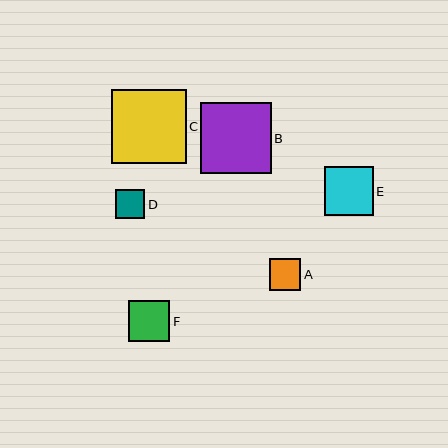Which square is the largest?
Square C is the largest with a size of approximately 74 pixels.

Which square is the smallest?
Square D is the smallest with a size of approximately 29 pixels.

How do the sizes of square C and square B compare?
Square C and square B are approximately the same size.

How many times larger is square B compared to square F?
Square B is approximately 1.7 times the size of square F.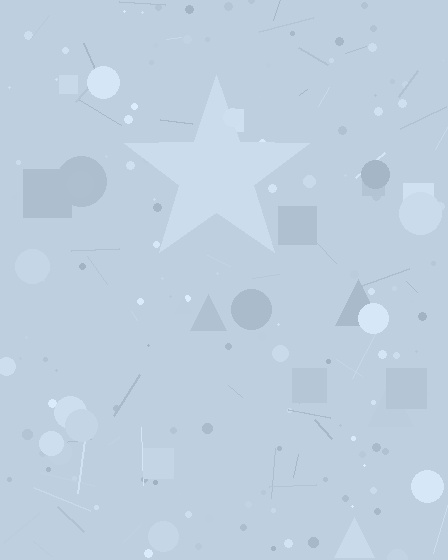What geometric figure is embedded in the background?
A star is embedded in the background.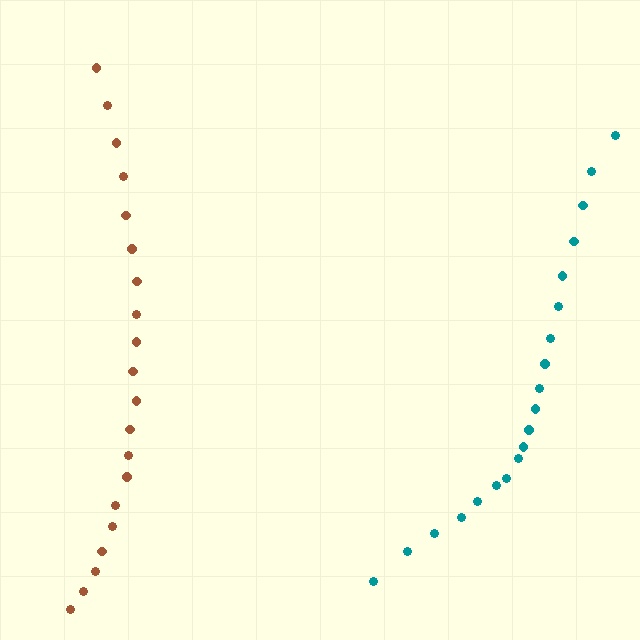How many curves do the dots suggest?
There are 2 distinct paths.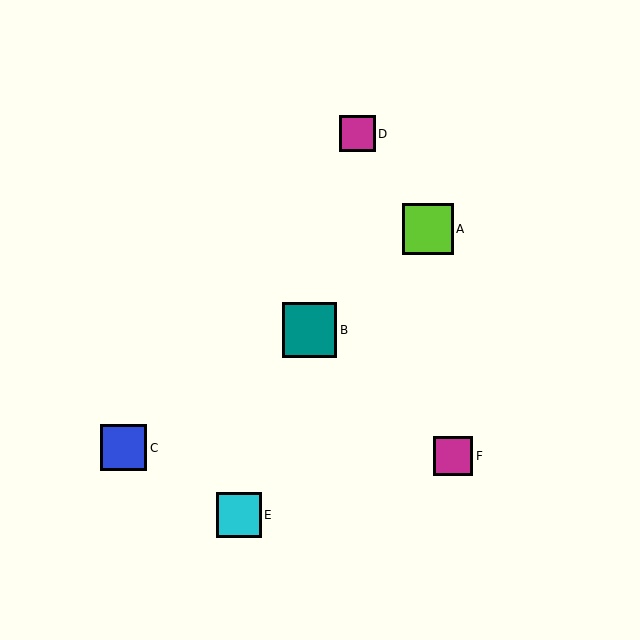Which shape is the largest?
The teal square (labeled B) is the largest.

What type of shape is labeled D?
Shape D is a magenta square.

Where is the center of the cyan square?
The center of the cyan square is at (239, 515).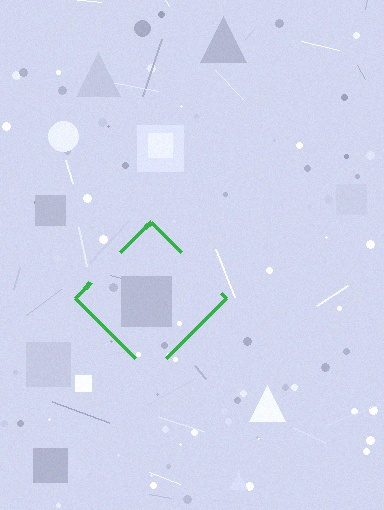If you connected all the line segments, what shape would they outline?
They would outline a diamond.